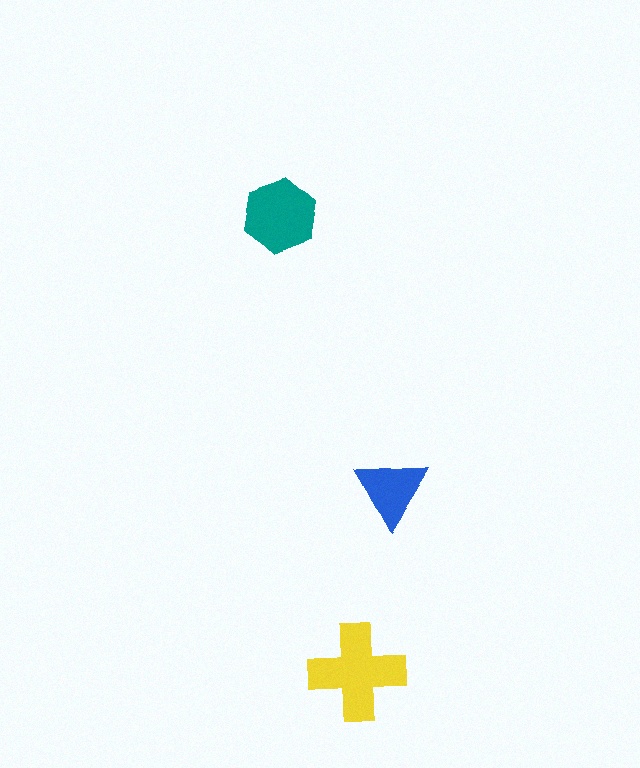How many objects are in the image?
There are 3 objects in the image.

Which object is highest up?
The teal hexagon is topmost.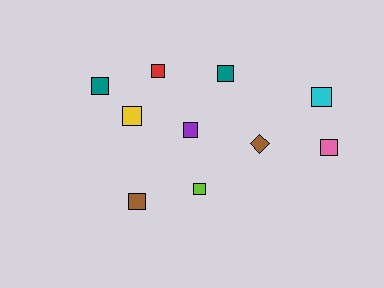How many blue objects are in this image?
There are no blue objects.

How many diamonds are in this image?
There is 1 diamond.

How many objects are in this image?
There are 10 objects.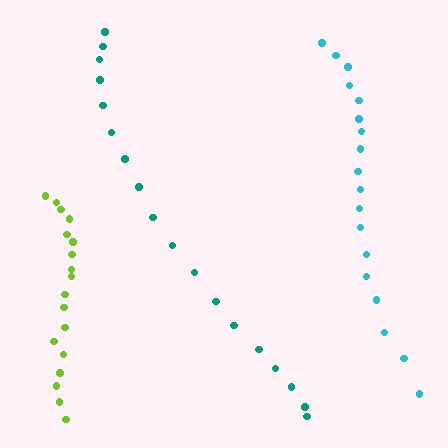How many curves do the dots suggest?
There are 3 distinct paths.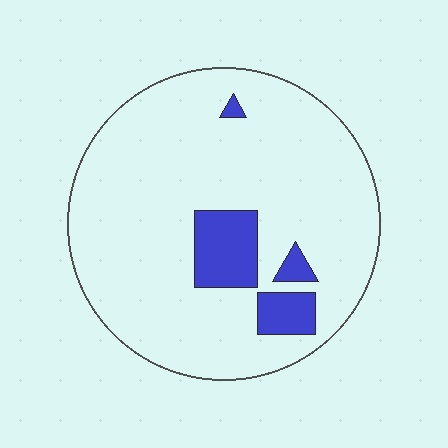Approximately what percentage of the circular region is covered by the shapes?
Approximately 10%.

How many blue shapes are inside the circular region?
4.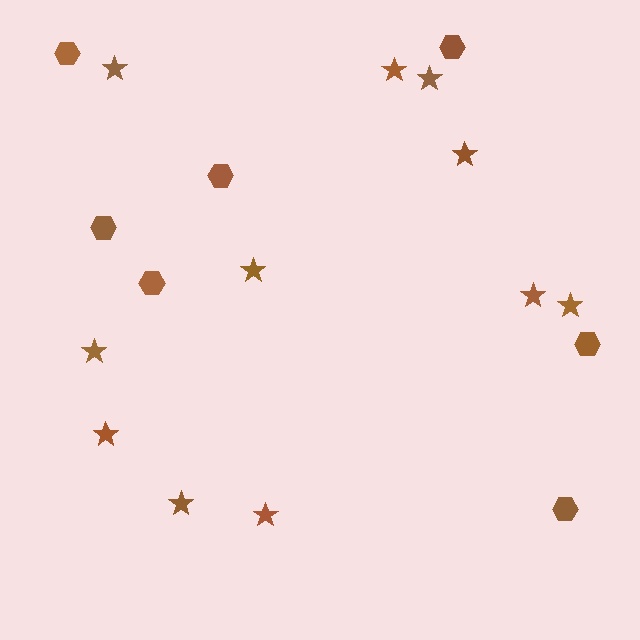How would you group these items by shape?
There are 2 groups: one group of stars (11) and one group of hexagons (7).